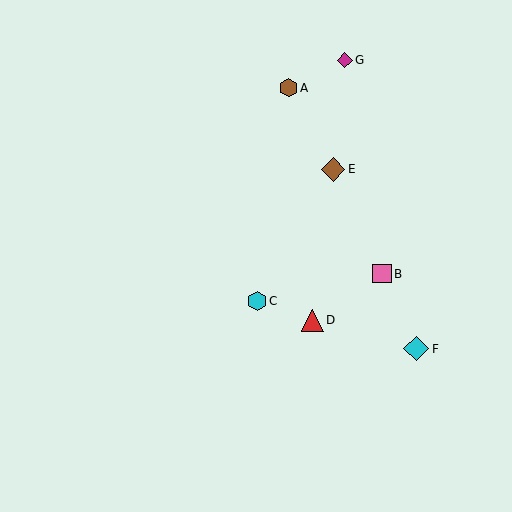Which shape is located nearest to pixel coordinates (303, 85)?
The brown hexagon (labeled A) at (288, 88) is nearest to that location.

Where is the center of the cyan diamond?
The center of the cyan diamond is at (416, 349).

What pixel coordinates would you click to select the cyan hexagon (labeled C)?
Click at (257, 301) to select the cyan hexagon C.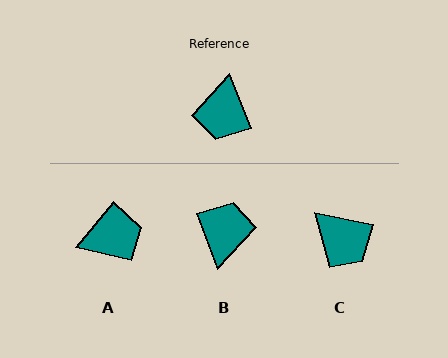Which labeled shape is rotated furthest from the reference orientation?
B, about 179 degrees away.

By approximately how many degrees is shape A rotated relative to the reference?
Approximately 118 degrees counter-clockwise.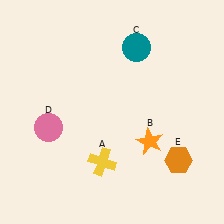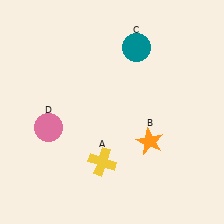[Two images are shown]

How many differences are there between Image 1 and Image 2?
There is 1 difference between the two images.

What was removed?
The orange hexagon (E) was removed in Image 2.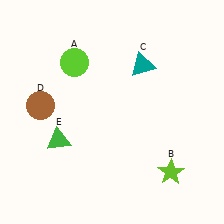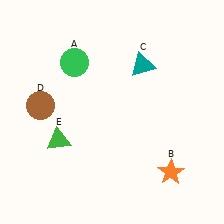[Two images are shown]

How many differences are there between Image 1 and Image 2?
There are 2 differences between the two images.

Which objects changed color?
A changed from lime to green. B changed from lime to orange.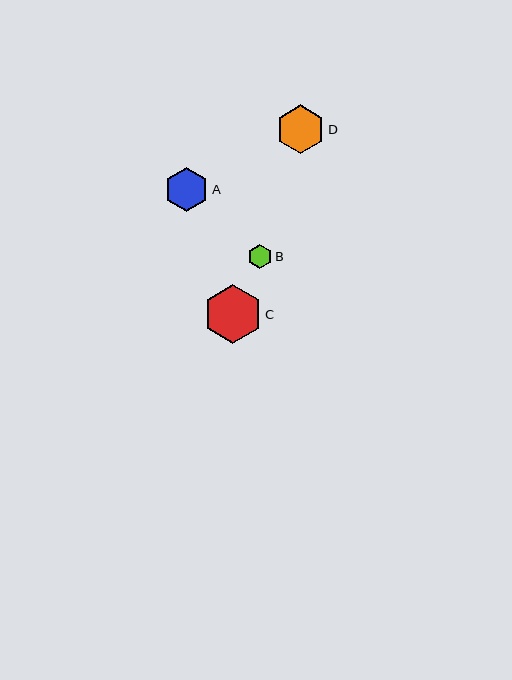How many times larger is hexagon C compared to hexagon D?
Hexagon C is approximately 1.2 times the size of hexagon D.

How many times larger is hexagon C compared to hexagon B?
Hexagon C is approximately 2.4 times the size of hexagon B.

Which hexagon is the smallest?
Hexagon B is the smallest with a size of approximately 24 pixels.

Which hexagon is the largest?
Hexagon C is the largest with a size of approximately 59 pixels.